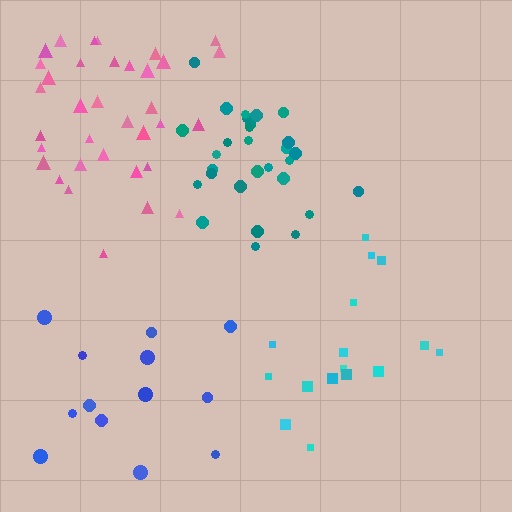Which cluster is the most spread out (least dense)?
Blue.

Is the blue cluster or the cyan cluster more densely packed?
Cyan.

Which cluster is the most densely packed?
Teal.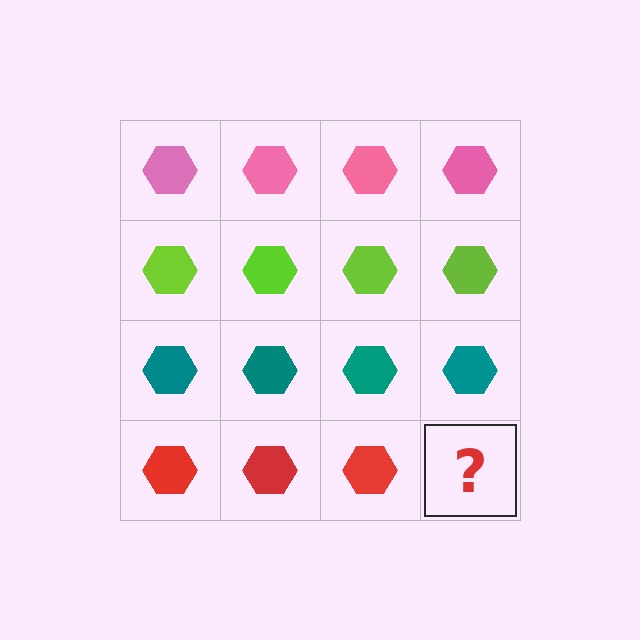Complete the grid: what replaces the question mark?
The question mark should be replaced with a red hexagon.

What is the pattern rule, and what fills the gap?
The rule is that each row has a consistent color. The gap should be filled with a red hexagon.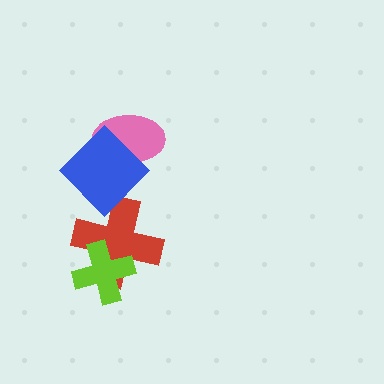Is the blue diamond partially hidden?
No, no other shape covers it.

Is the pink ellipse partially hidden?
Yes, it is partially covered by another shape.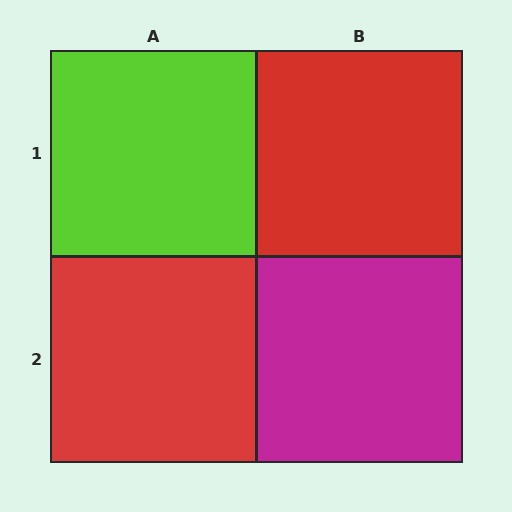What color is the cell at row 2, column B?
Magenta.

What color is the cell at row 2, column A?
Red.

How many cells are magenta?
1 cell is magenta.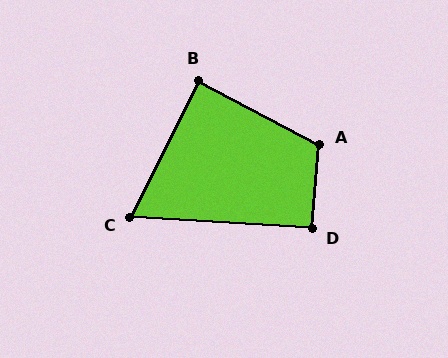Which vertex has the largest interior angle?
A, at approximately 113 degrees.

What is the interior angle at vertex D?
Approximately 91 degrees (approximately right).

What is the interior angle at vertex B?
Approximately 89 degrees (approximately right).